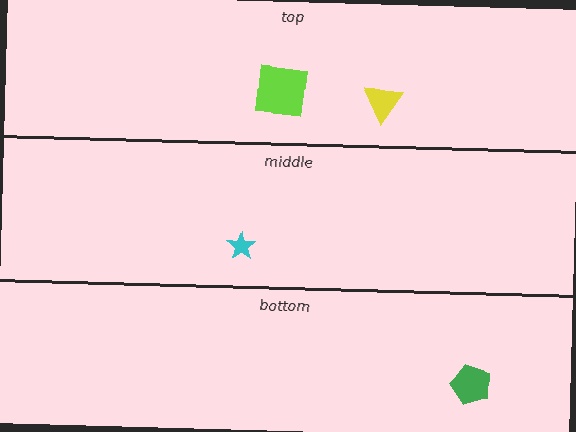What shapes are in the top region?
The lime square, the yellow triangle.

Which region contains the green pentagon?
The bottom region.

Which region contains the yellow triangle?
The top region.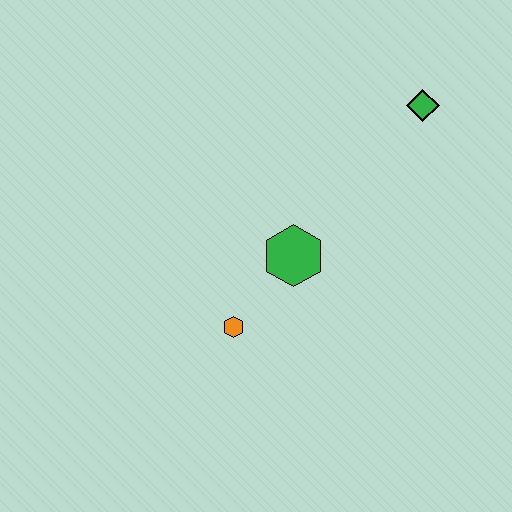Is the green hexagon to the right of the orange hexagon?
Yes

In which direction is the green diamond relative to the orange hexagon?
The green diamond is above the orange hexagon.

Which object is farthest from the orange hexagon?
The green diamond is farthest from the orange hexagon.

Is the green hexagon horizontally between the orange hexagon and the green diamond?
Yes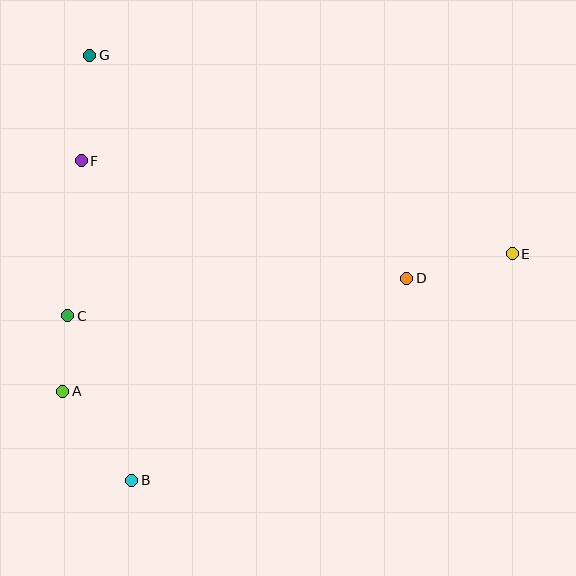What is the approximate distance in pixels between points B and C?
The distance between B and C is approximately 176 pixels.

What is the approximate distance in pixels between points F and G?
The distance between F and G is approximately 106 pixels.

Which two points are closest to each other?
Points A and C are closest to each other.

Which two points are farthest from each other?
Points A and E are farthest from each other.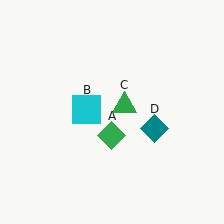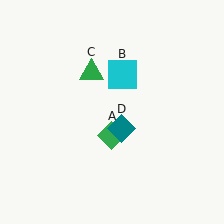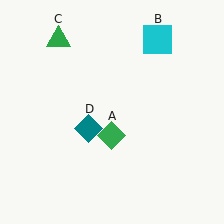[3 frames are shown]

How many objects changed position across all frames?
3 objects changed position: cyan square (object B), green triangle (object C), teal diamond (object D).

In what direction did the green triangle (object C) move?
The green triangle (object C) moved up and to the left.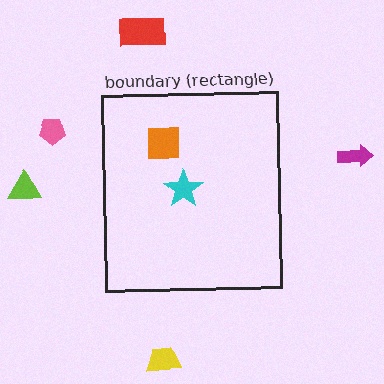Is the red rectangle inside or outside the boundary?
Outside.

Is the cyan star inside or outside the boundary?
Inside.